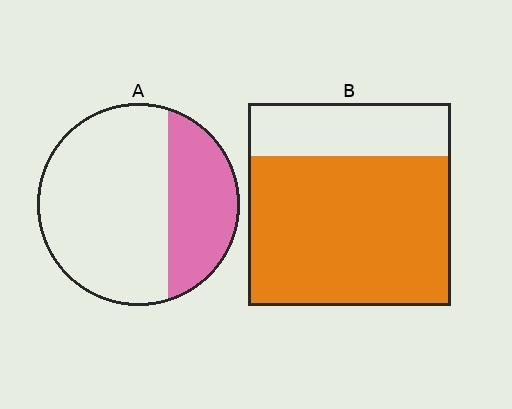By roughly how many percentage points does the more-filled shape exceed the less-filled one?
By roughly 40 percentage points (B over A).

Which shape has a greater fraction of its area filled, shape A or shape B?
Shape B.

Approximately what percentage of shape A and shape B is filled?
A is approximately 30% and B is approximately 75%.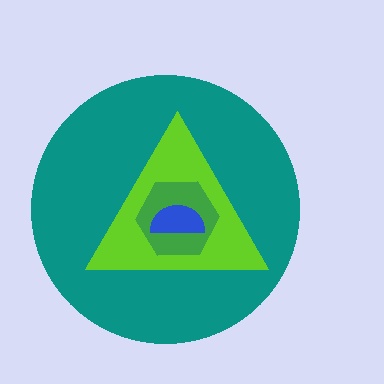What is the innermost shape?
The blue semicircle.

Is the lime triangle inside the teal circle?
Yes.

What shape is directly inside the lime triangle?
The green hexagon.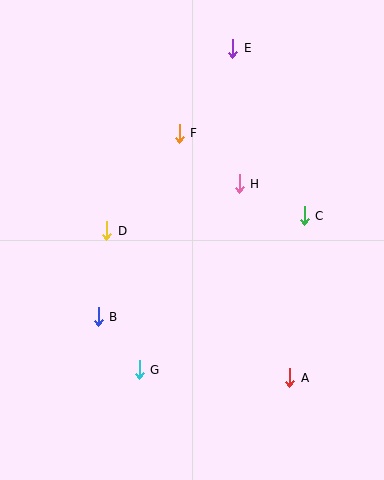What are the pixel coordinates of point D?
Point D is at (107, 231).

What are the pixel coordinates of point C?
Point C is at (304, 216).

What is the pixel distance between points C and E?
The distance between C and E is 182 pixels.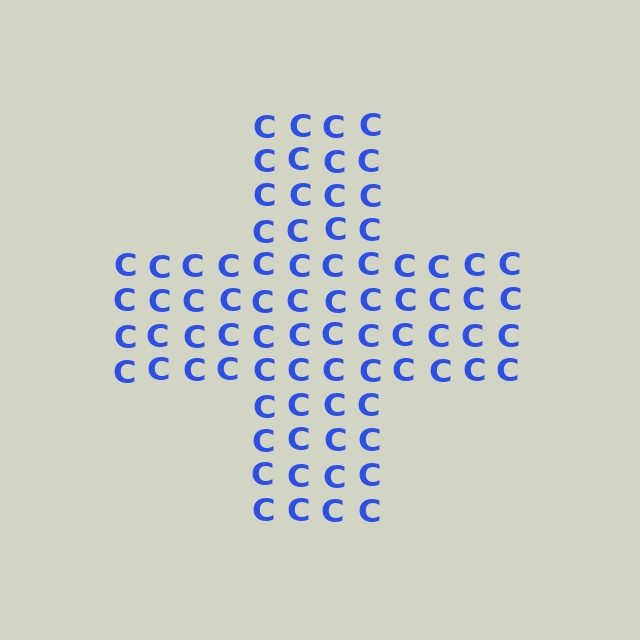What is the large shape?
The large shape is a cross.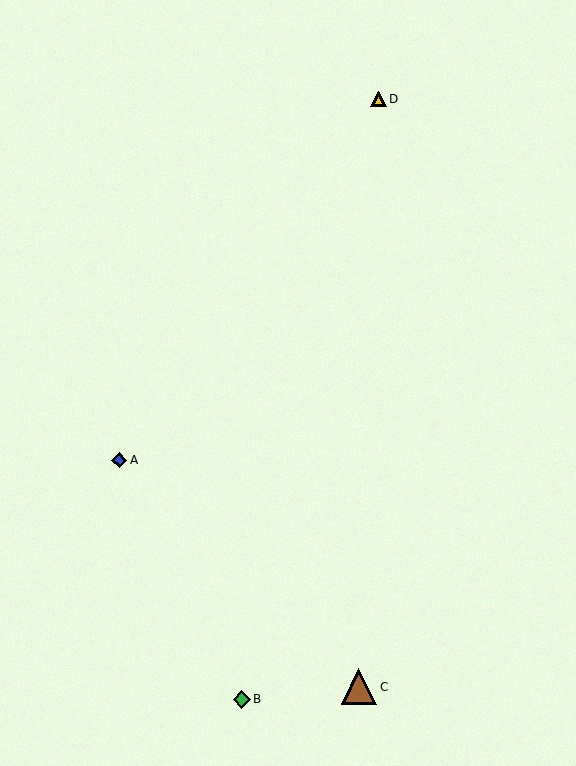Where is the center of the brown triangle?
The center of the brown triangle is at (359, 687).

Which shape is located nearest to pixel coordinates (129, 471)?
The blue diamond (labeled A) at (119, 460) is nearest to that location.